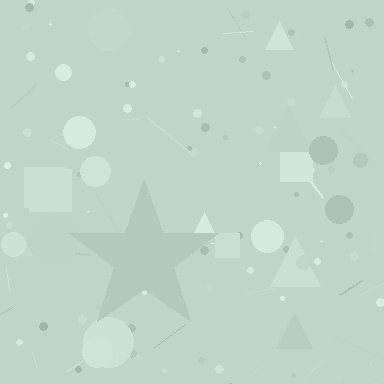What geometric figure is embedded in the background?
A star is embedded in the background.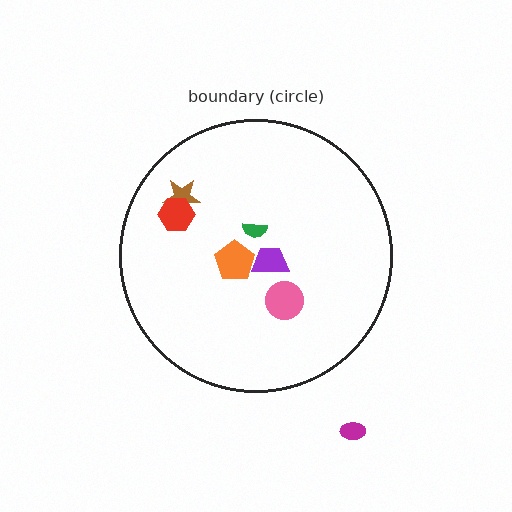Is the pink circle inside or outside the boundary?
Inside.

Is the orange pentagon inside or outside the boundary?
Inside.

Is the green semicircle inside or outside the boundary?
Inside.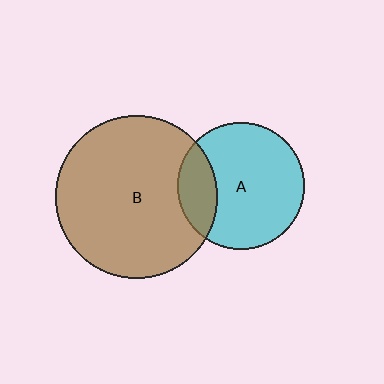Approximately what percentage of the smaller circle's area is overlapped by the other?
Approximately 20%.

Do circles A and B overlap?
Yes.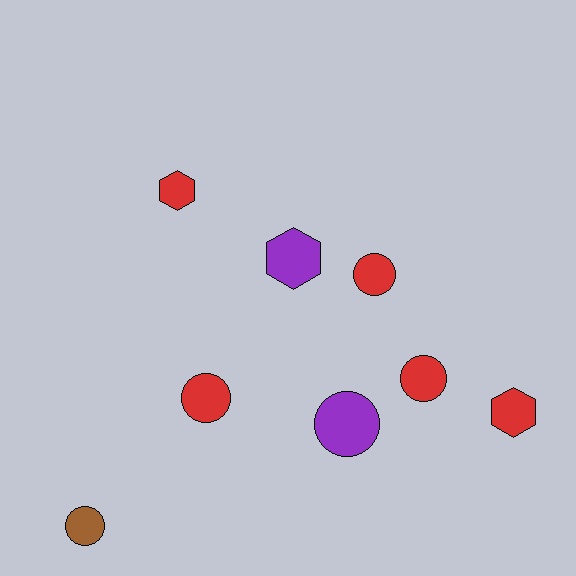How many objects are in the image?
There are 8 objects.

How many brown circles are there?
There is 1 brown circle.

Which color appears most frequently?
Red, with 5 objects.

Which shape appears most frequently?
Circle, with 5 objects.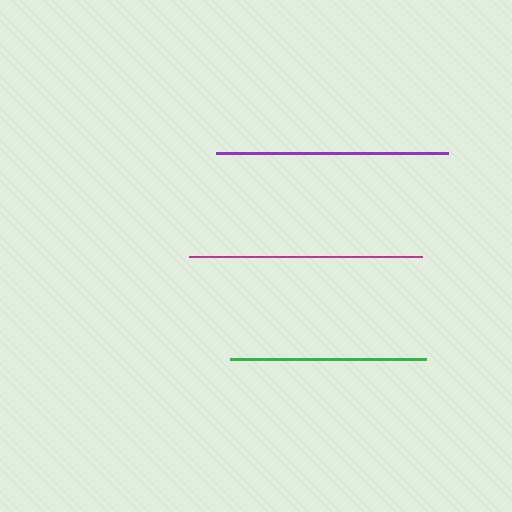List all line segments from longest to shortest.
From longest to shortest: magenta, purple, green.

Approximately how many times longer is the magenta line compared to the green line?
The magenta line is approximately 1.2 times the length of the green line.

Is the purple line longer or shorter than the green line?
The purple line is longer than the green line.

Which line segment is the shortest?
The green line is the shortest at approximately 196 pixels.